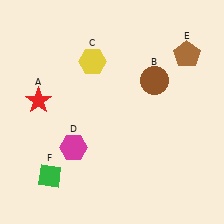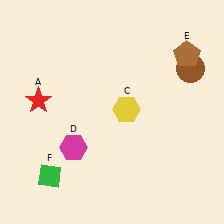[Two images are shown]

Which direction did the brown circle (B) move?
The brown circle (B) moved right.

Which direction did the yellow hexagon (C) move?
The yellow hexagon (C) moved down.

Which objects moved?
The objects that moved are: the brown circle (B), the yellow hexagon (C).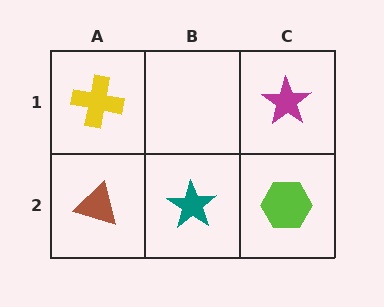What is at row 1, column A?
A yellow cross.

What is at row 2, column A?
A brown triangle.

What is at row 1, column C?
A magenta star.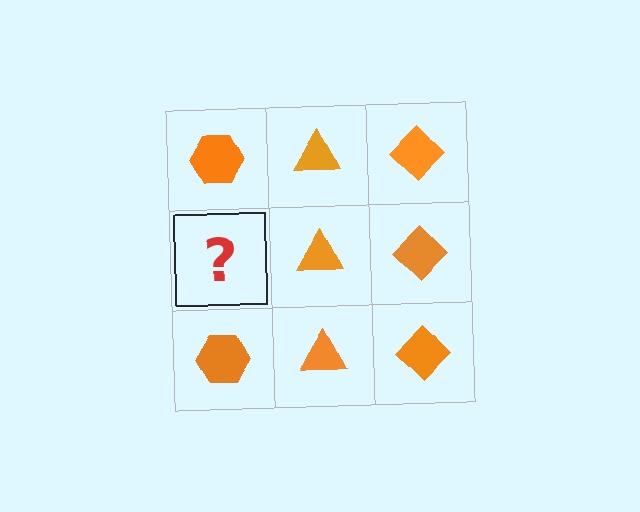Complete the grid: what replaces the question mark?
The question mark should be replaced with an orange hexagon.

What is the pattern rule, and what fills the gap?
The rule is that each column has a consistent shape. The gap should be filled with an orange hexagon.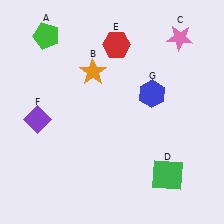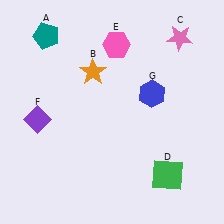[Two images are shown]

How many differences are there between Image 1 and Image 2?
There are 2 differences between the two images.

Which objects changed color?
A changed from green to teal. E changed from red to pink.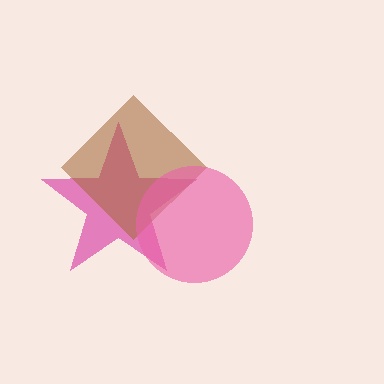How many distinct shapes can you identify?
There are 3 distinct shapes: a magenta star, a brown diamond, a pink circle.